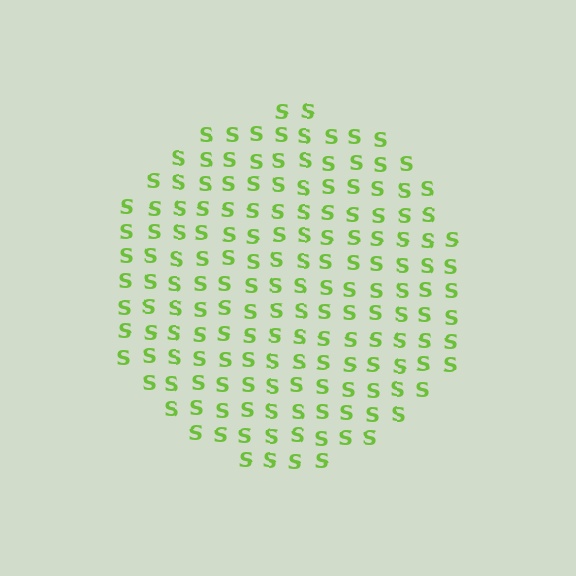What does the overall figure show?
The overall figure shows a circle.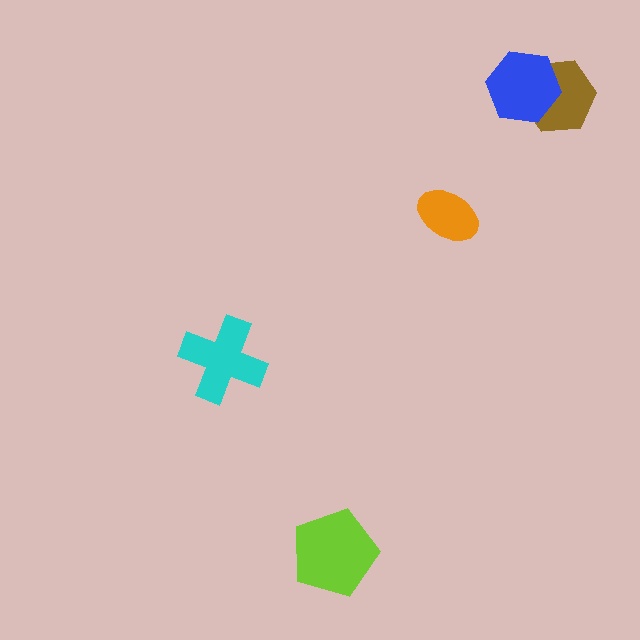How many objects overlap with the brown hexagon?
1 object overlaps with the brown hexagon.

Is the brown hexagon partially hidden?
Yes, it is partially covered by another shape.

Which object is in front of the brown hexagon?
The blue hexagon is in front of the brown hexagon.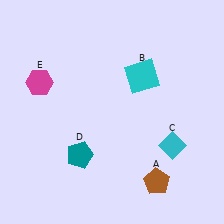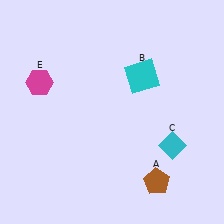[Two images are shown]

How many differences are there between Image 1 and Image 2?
There is 1 difference between the two images.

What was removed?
The teal pentagon (D) was removed in Image 2.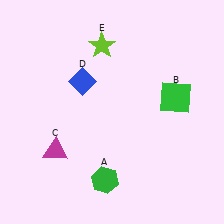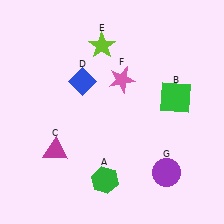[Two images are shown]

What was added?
A pink star (F), a purple circle (G) were added in Image 2.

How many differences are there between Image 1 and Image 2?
There are 2 differences between the two images.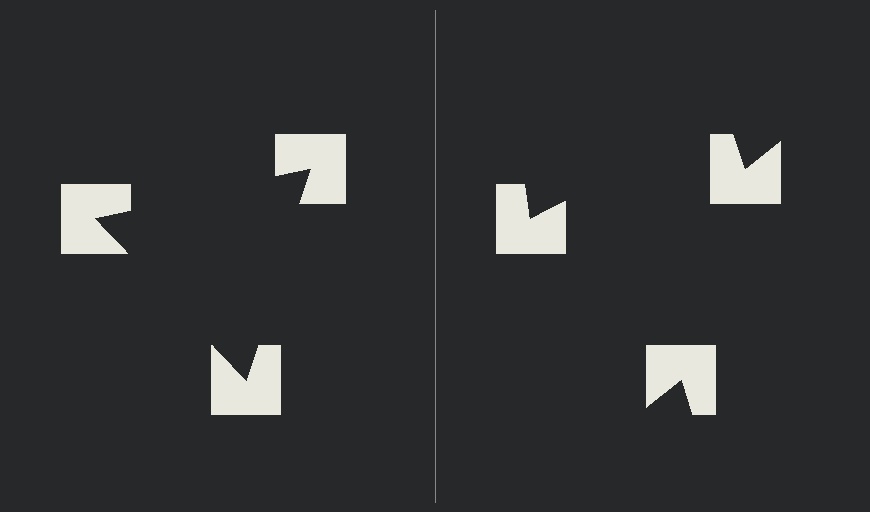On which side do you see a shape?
An illusory triangle appears on the left side. On the right side the wedge cuts are rotated, so no coherent shape forms.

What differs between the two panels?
The notched squares are positioned identically on both sides; only the wedge orientations differ. On the left they align to a triangle; on the right they are misaligned.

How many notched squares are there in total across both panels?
6 — 3 on each side.